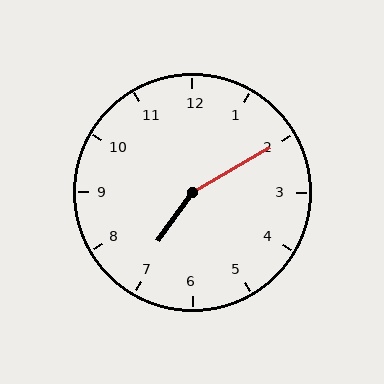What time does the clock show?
7:10.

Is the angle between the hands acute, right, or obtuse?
It is obtuse.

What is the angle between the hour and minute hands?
Approximately 155 degrees.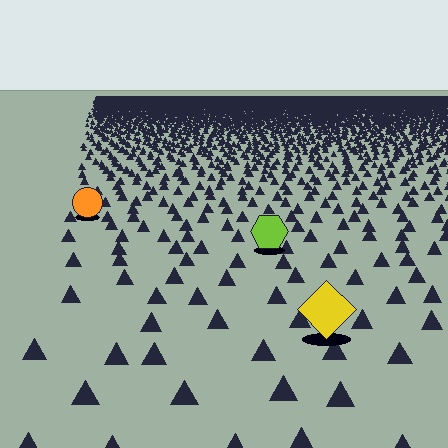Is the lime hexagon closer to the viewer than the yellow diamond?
No. The yellow diamond is closer — you can tell from the texture gradient: the ground texture is coarser near it.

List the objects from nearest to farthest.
From nearest to farthest: the yellow diamond, the lime hexagon, the orange circle.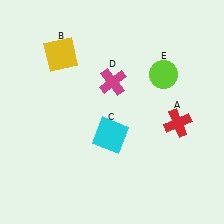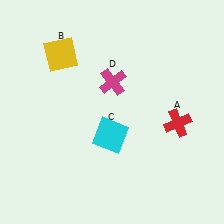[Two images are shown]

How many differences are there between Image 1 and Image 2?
There is 1 difference between the two images.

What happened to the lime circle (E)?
The lime circle (E) was removed in Image 2. It was in the top-right area of Image 1.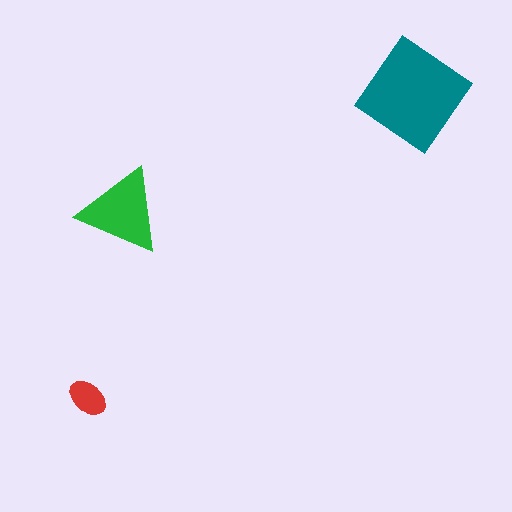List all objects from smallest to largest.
The red ellipse, the green triangle, the teal diamond.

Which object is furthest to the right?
The teal diamond is rightmost.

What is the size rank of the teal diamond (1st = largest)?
1st.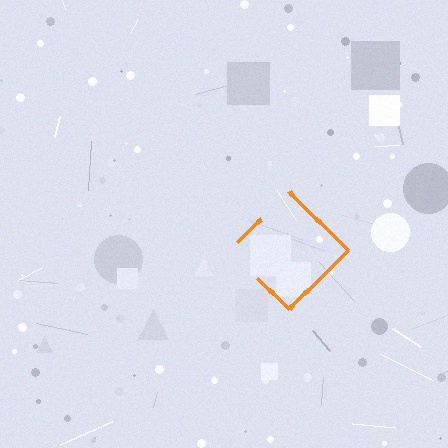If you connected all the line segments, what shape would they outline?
They would outline a diamond.